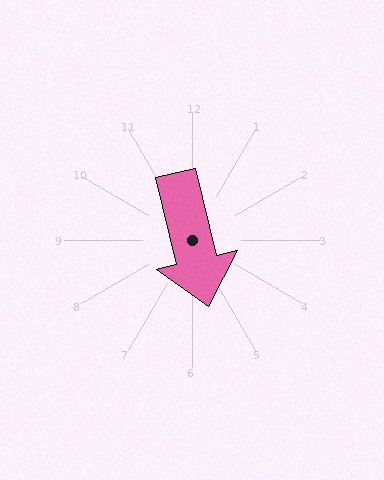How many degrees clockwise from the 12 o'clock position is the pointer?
Approximately 166 degrees.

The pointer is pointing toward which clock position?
Roughly 6 o'clock.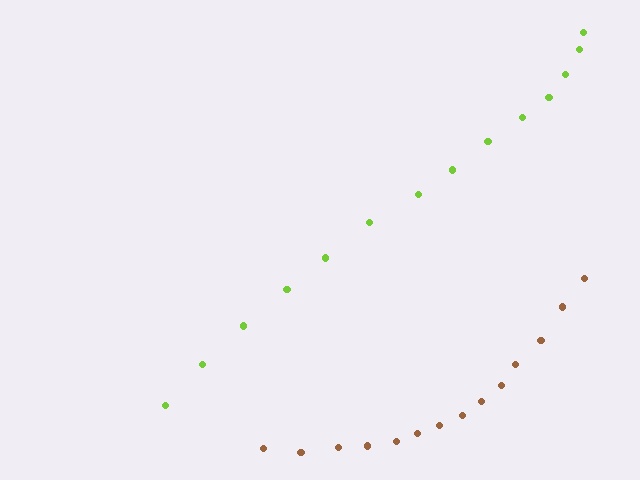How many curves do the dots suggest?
There are 2 distinct paths.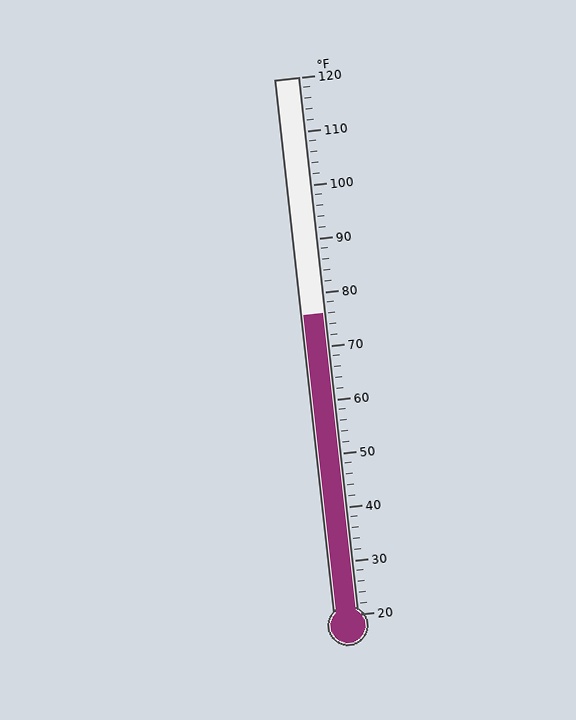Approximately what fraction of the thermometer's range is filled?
The thermometer is filled to approximately 55% of its range.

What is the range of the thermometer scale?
The thermometer scale ranges from 20°F to 120°F.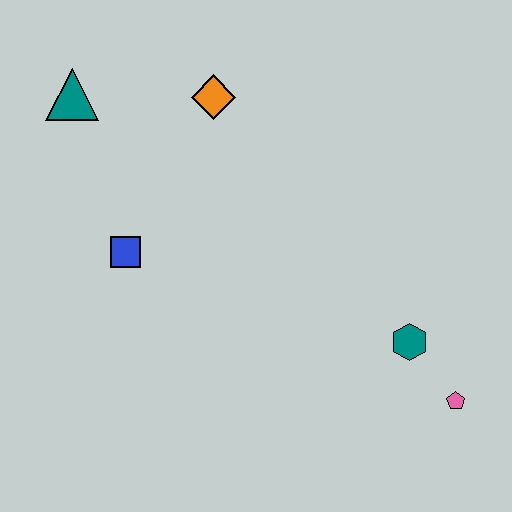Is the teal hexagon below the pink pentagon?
No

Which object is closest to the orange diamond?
The teal triangle is closest to the orange diamond.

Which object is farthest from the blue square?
The pink pentagon is farthest from the blue square.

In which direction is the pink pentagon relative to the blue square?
The pink pentagon is to the right of the blue square.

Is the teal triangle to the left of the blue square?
Yes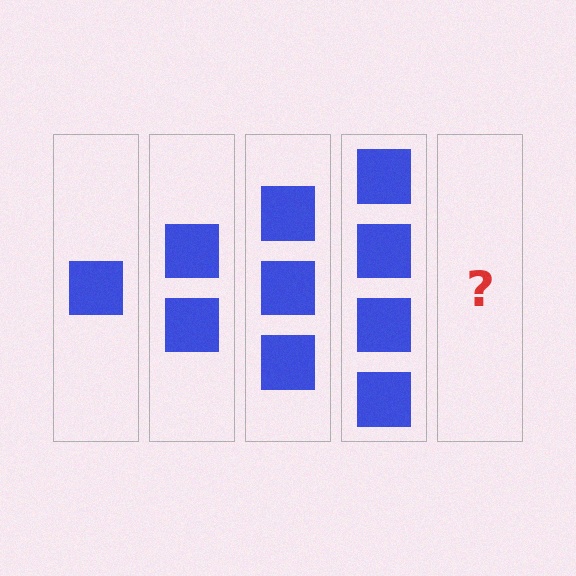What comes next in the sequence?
The next element should be 5 squares.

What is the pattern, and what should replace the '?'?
The pattern is that each step adds one more square. The '?' should be 5 squares.